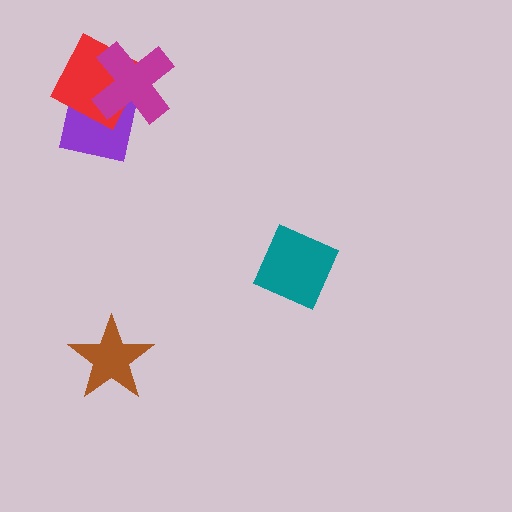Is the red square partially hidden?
Yes, it is partially covered by another shape.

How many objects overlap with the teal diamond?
0 objects overlap with the teal diamond.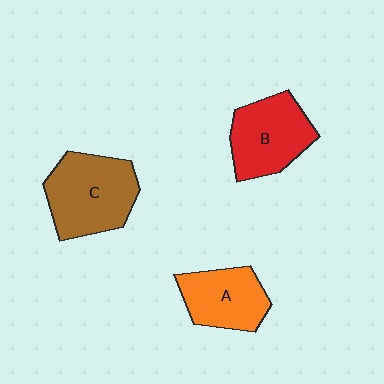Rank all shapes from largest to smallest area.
From largest to smallest: C (brown), B (red), A (orange).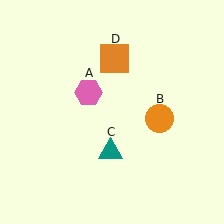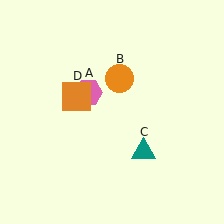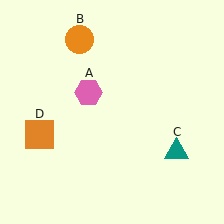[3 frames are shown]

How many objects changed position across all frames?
3 objects changed position: orange circle (object B), teal triangle (object C), orange square (object D).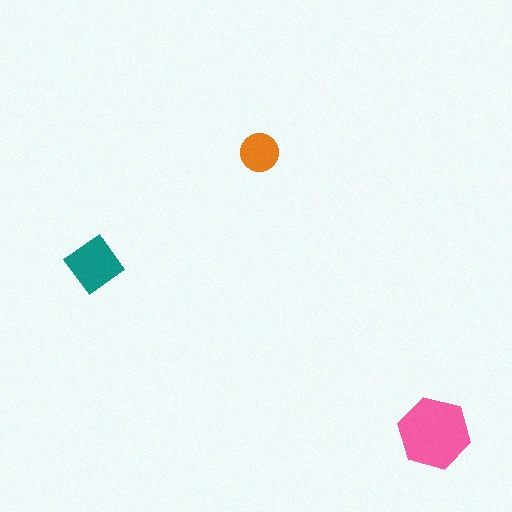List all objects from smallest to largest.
The orange circle, the teal diamond, the pink hexagon.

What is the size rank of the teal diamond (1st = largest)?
2nd.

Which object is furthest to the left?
The teal diamond is leftmost.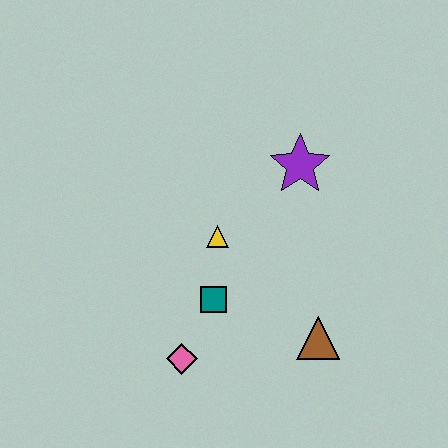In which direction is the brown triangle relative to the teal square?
The brown triangle is to the right of the teal square.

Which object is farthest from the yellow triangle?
The brown triangle is farthest from the yellow triangle.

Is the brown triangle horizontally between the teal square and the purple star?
No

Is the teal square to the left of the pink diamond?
No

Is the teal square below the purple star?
Yes